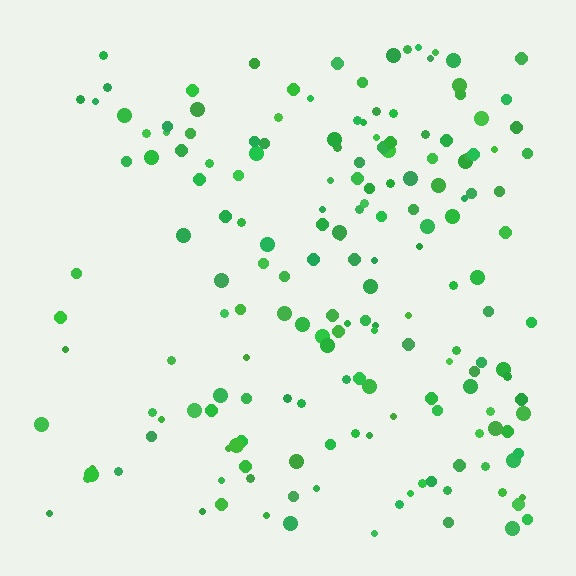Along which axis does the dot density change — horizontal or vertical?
Horizontal.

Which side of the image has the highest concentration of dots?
The right.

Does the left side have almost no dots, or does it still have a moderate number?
Still a moderate number, just noticeably fewer than the right.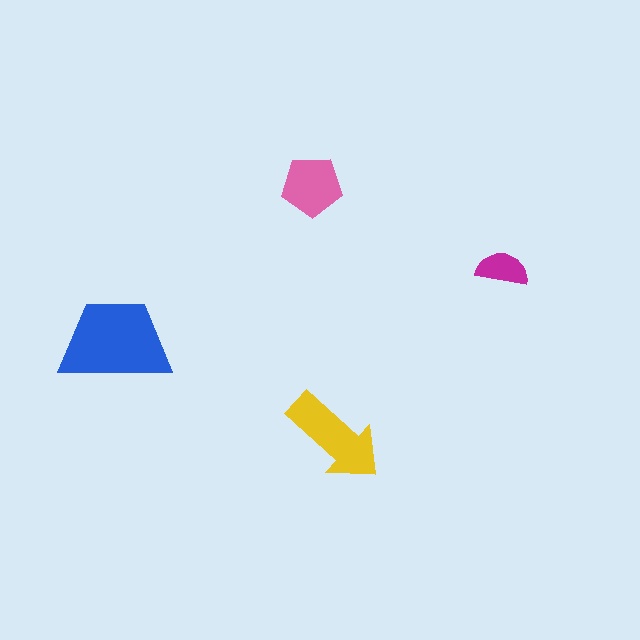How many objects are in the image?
There are 4 objects in the image.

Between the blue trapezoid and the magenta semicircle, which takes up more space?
The blue trapezoid.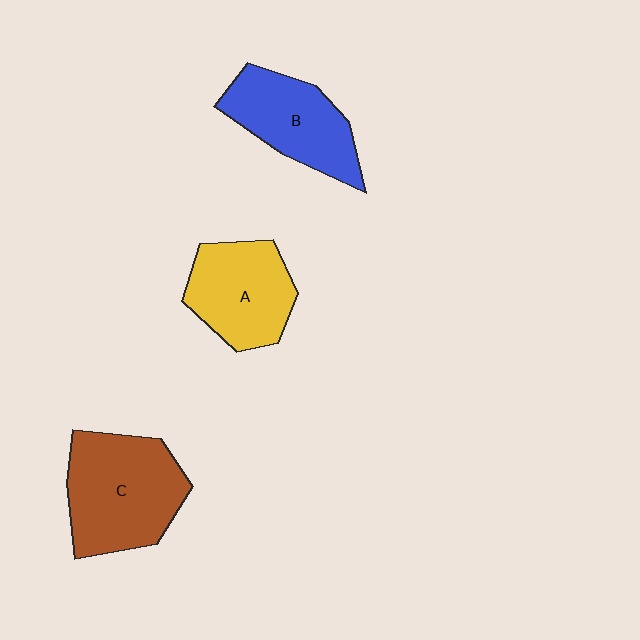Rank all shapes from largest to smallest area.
From largest to smallest: C (brown), B (blue), A (yellow).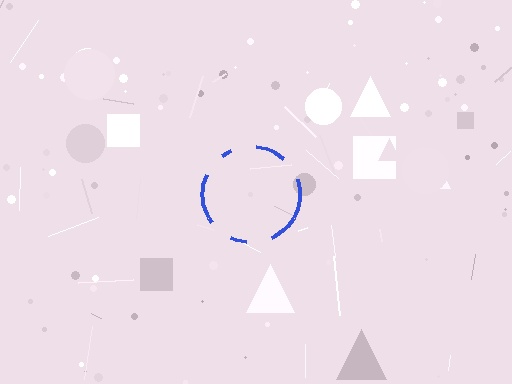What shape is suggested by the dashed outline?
The dashed outline suggests a circle.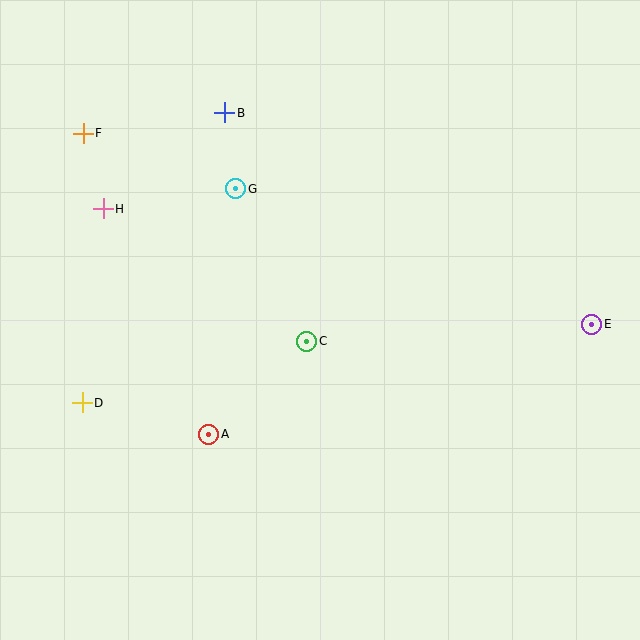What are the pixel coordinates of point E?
Point E is at (592, 324).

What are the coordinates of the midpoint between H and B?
The midpoint between H and B is at (164, 161).